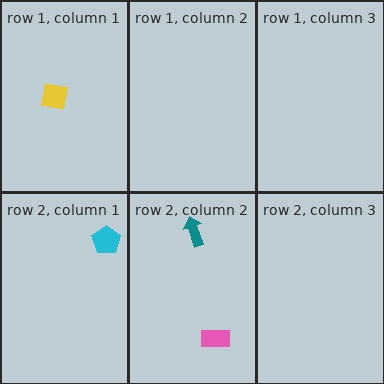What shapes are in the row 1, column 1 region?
The yellow square.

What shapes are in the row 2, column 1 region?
The cyan pentagon.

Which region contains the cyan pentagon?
The row 2, column 1 region.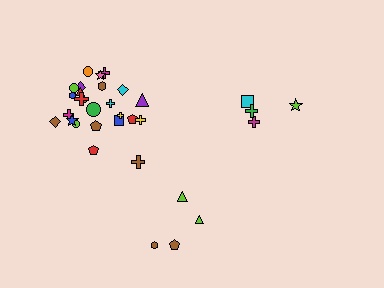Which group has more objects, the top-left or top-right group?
The top-left group.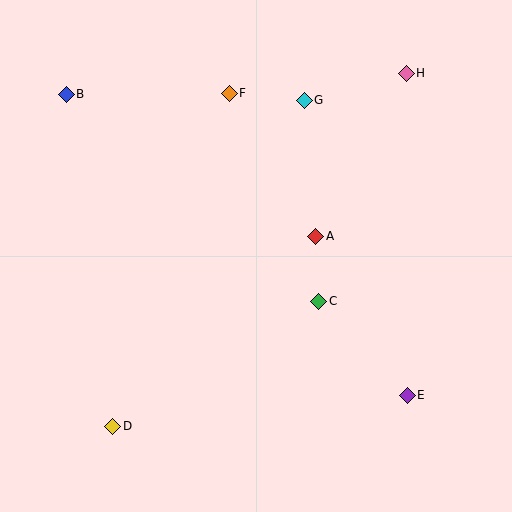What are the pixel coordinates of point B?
Point B is at (66, 94).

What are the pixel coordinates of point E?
Point E is at (407, 395).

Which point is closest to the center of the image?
Point A at (316, 236) is closest to the center.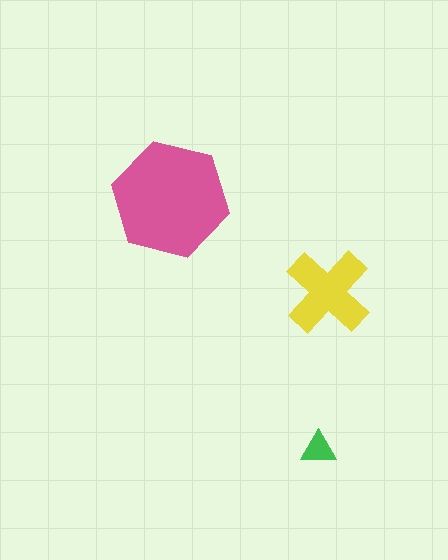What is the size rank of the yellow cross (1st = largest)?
2nd.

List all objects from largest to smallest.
The pink hexagon, the yellow cross, the green triangle.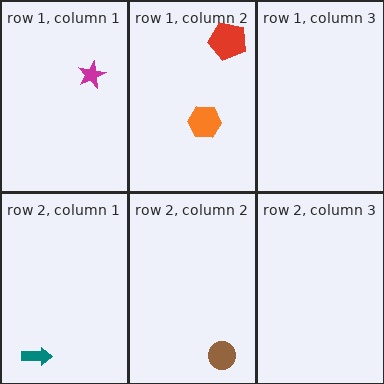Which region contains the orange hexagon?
The row 1, column 2 region.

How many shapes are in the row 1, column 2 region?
2.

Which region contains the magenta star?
The row 1, column 1 region.